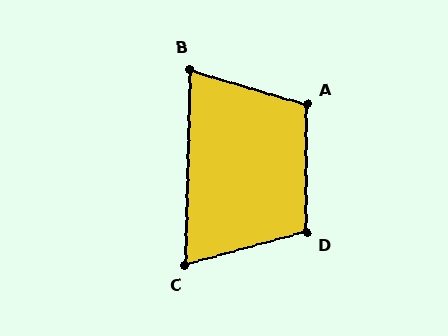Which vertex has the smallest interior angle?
C, at approximately 74 degrees.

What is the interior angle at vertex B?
Approximately 75 degrees (acute).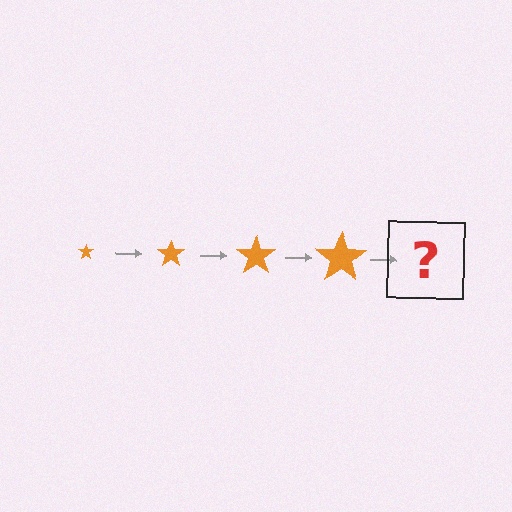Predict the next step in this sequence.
The next step is an orange star, larger than the previous one.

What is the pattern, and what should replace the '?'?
The pattern is that the star gets progressively larger each step. The '?' should be an orange star, larger than the previous one.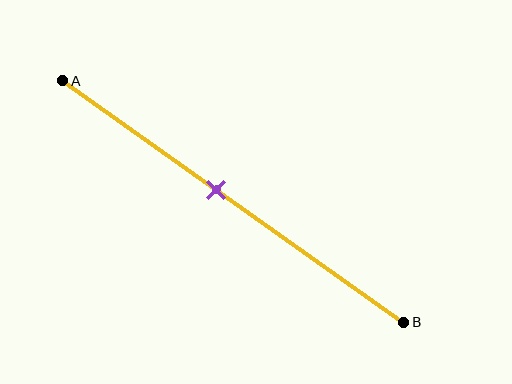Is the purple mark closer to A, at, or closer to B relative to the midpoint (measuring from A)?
The purple mark is closer to point A than the midpoint of segment AB.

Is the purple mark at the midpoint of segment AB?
No, the mark is at about 45% from A, not at the 50% midpoint.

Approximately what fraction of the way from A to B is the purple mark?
The purple mark is approximately 45% of the way from A to B.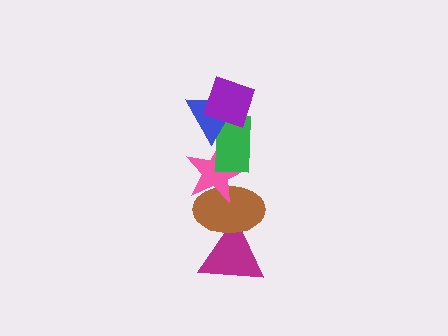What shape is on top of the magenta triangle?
The brown ellipse is on top of the magenta triangle.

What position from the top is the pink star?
The pink star is 4th from the top.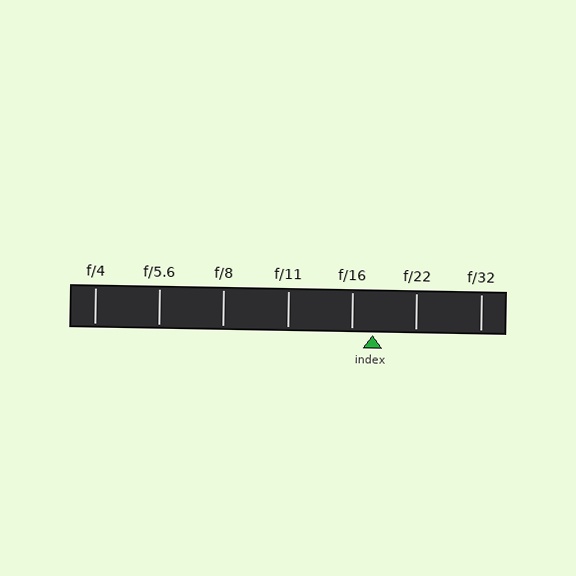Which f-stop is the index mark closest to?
The index mark is closest to f/16.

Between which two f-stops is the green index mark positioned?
The index mark is between f/16 and f/22.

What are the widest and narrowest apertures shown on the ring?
The widest aperture shown is f/4 and the narrowest is f/32.